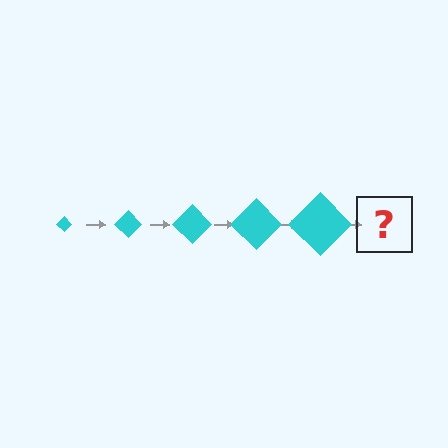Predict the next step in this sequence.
The next step is a cyan diamond, larger than the previous one.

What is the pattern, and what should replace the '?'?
The pattern is that the diamond gets progressively larger each step. The '?' should be a cyan diamond, larger than the previous one.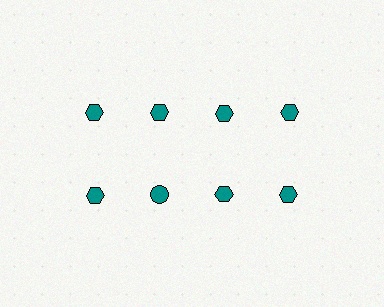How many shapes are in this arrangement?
There are 8 shapes arranged in a grid pattern.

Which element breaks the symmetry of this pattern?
The teal circle in the second row, second from left column breaks the symmetry. All other shapes are teal hexagons.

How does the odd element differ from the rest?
It has a different shape: circle instead of hexagon.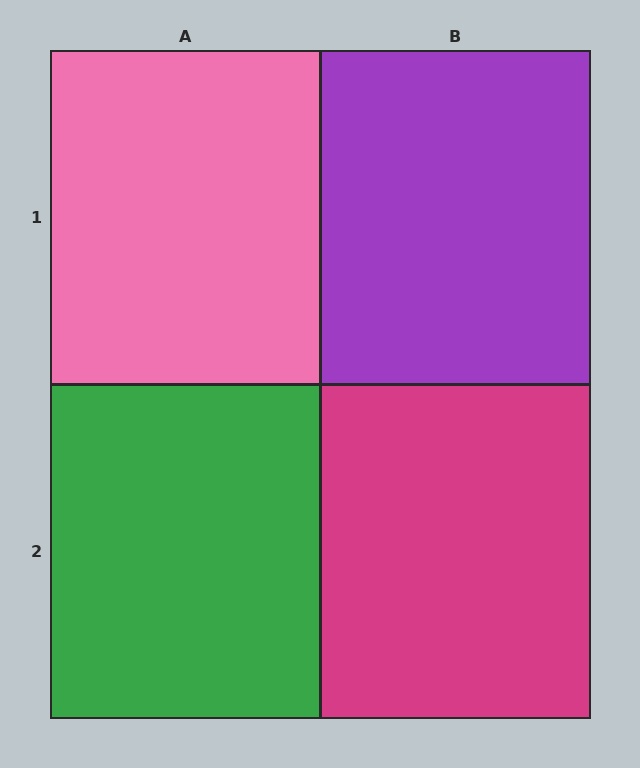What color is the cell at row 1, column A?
Pink.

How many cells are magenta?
1 cell is magenta.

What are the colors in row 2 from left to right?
Green, magenta.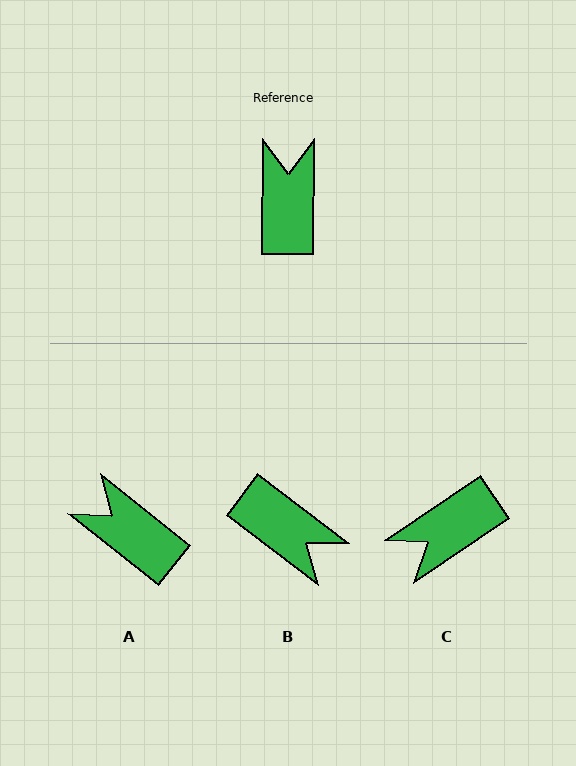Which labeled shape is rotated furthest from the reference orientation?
B, about 126 degrees away.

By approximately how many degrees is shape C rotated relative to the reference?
Approximately 125 degrees counter-clockwise.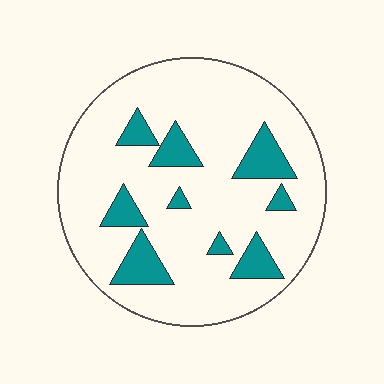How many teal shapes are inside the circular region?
9.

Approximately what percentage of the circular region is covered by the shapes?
Approximately 15%.